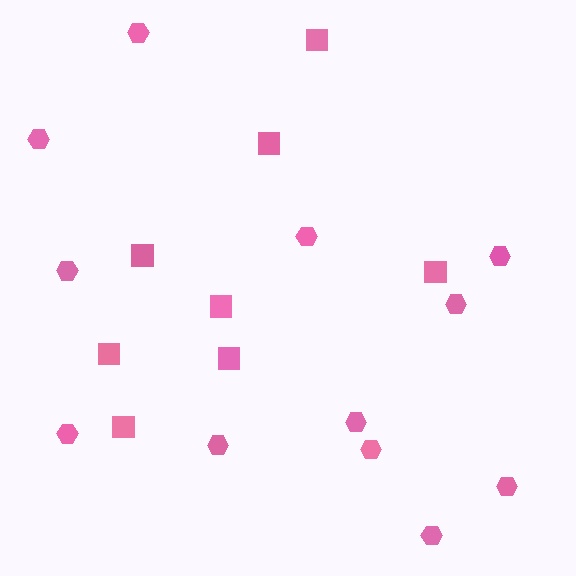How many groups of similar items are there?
There are 2 groups: one group of squares (8) and one group of hexagons (12).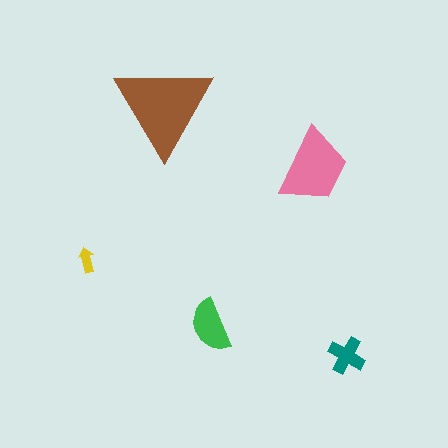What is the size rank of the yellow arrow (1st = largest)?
5th.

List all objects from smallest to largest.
The yellow arrow, the teal cross, the green semicircle, the pink trapezoid, the brown triangle.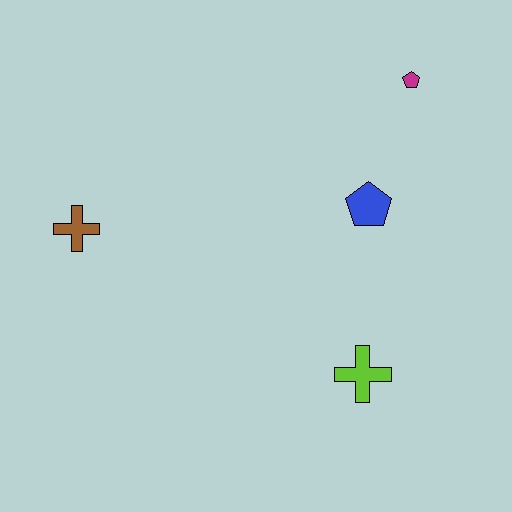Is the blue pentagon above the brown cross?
Yes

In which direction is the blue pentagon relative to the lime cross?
The blue pentagon is above the lime cross.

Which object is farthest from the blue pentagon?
The brown cross is farthest from the blue pentagon.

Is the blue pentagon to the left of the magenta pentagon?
Yes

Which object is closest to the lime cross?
The blue pentagon is closest to the lime cross.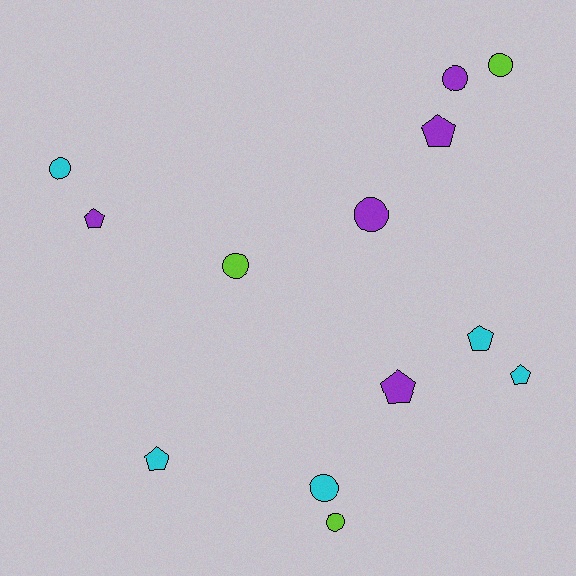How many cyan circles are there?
There are 2 cyan circles.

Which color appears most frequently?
Purple, with 5 objects.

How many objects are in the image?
There are 13 objects.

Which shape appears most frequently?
Circle, with 7 objects.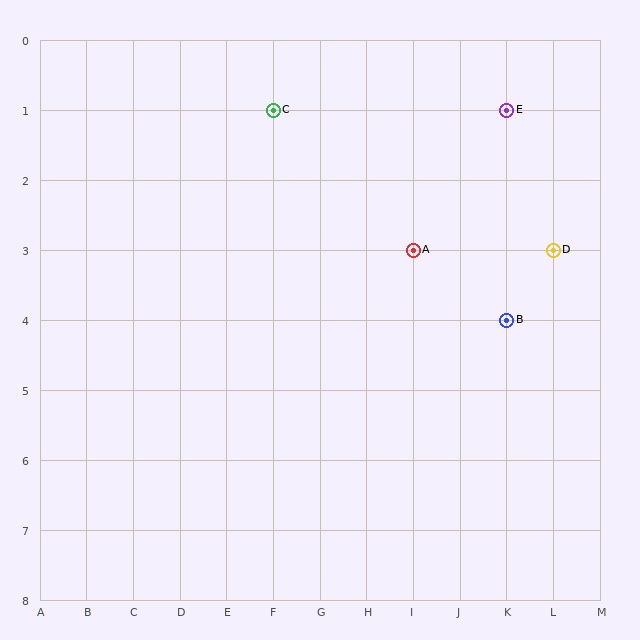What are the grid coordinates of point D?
Point D is at grid coordinates (L, 3).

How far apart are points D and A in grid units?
Points D and A are 3 columns apart.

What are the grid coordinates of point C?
Point C is at grid coordinates (F, 1).